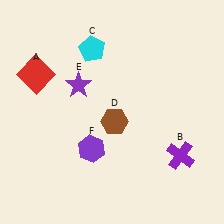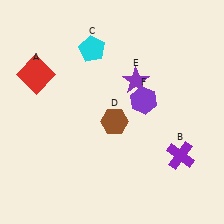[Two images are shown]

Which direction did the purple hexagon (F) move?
The purple hexagon (F) moved right.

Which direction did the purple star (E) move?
The purple star (E) moved right.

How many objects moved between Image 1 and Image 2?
2 objects moved between the two images.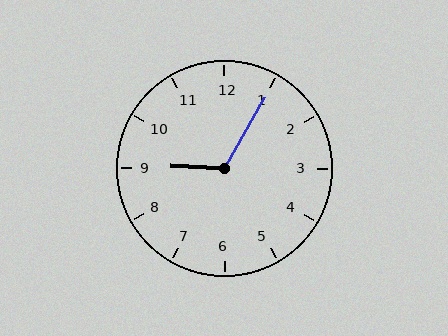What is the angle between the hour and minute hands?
Approximately 118 degrees.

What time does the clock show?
9:05.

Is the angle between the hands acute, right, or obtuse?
It is obtuse.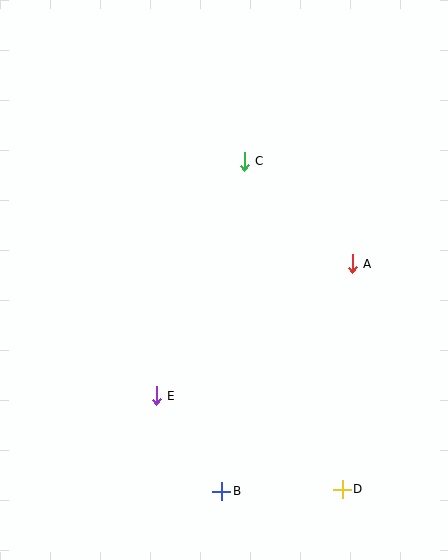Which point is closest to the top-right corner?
Point C is closest to the top-right corner.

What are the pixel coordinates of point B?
Point B is at (222, 491).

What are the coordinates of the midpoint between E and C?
The midpoint between E and C is at (200, 279).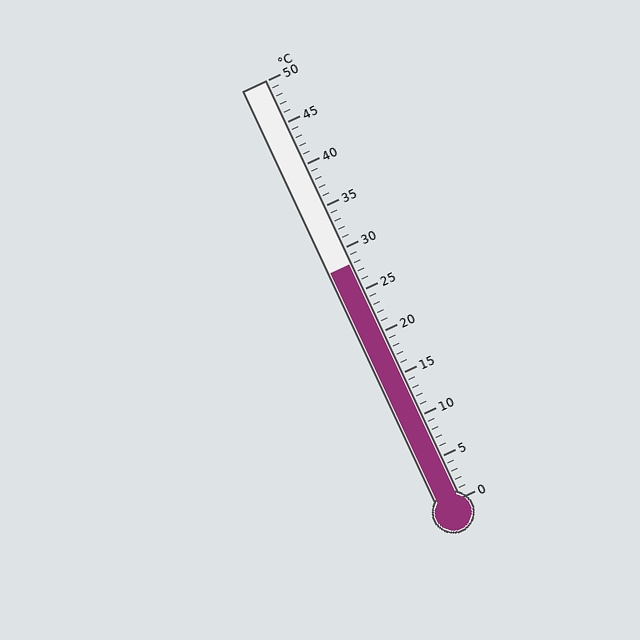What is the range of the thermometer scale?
The thermometer scale ranges from 0°C to 50°C.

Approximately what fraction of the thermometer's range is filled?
The thermometer is filled to approximately 55% of its range.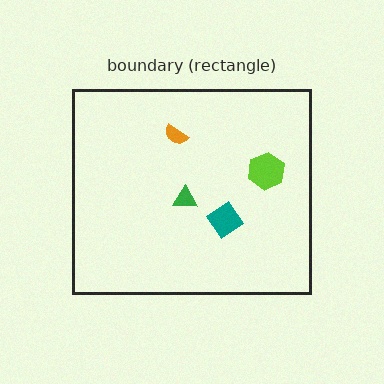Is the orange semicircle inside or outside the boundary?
Inside.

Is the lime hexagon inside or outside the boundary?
Inside.